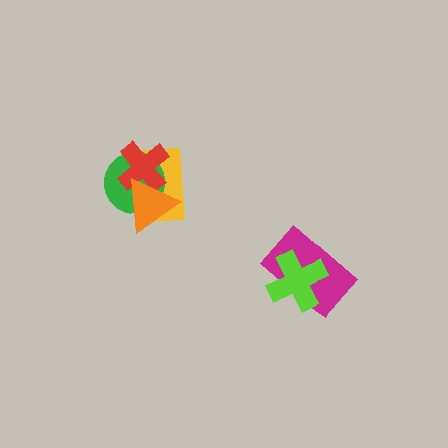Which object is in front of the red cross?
The orange triangle is in front of the red cross.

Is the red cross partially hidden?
Yes, it is partially covered by another shape.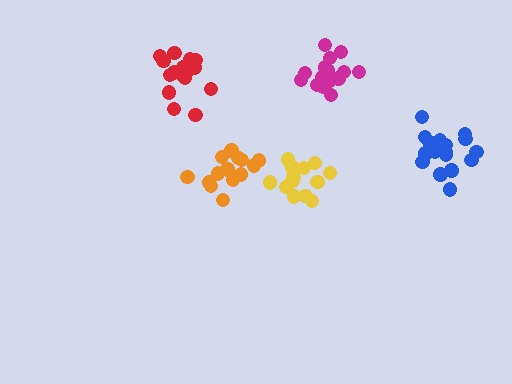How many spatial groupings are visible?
There are 5 spatial groupings.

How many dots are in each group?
Group 1: 15 dots, Group 2: 17 dots, Group 3: 13 dots, Group 4: 18 dots, Group 5: 14 dots (77 total).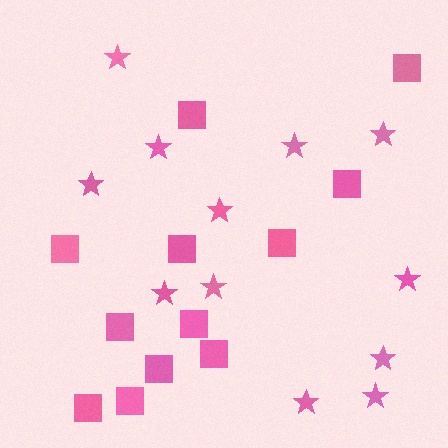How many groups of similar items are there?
There are 2 groups: one group of squares (12) and one group of stars (12).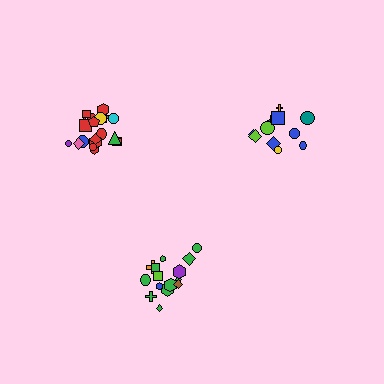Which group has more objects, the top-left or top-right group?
The top-left group.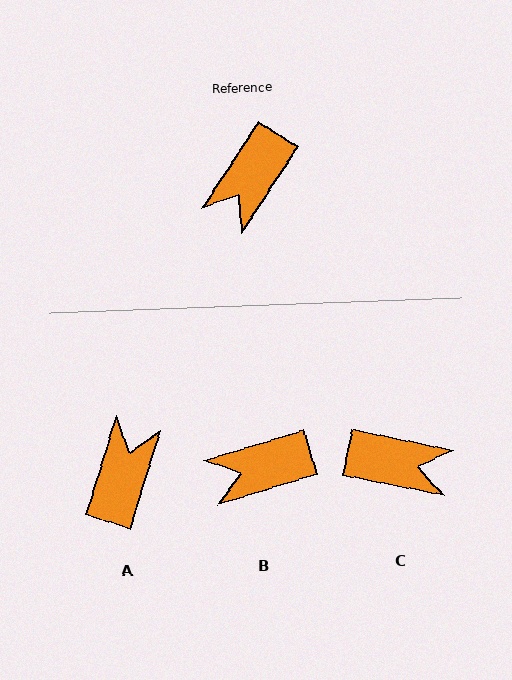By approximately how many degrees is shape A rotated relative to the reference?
Approximately 164 degrees clockwise.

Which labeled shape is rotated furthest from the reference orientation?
A, about 164 degrees away.